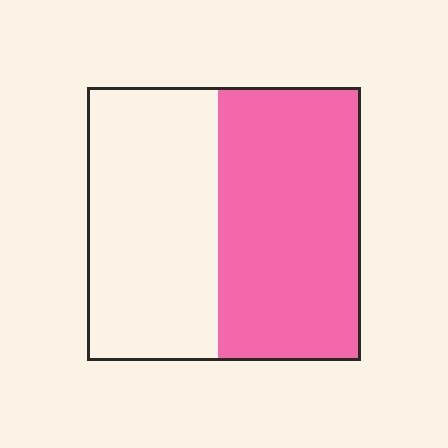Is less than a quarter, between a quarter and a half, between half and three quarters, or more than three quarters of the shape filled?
Between half and three quarters.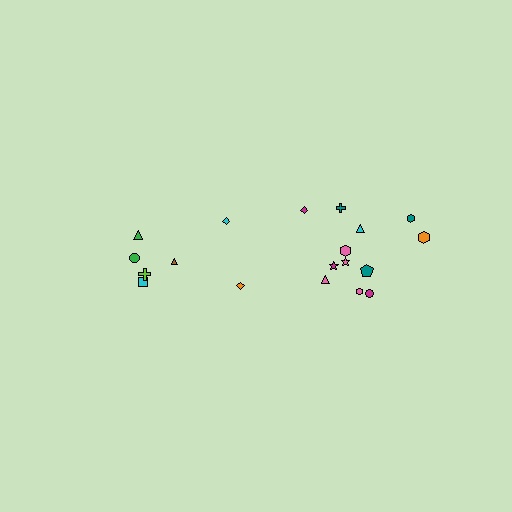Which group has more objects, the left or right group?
The right group.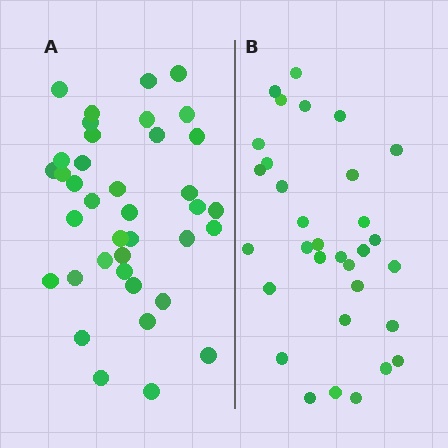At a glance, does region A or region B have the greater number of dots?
Region A (the left region) has more dots.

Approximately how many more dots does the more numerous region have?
Region A has about 6 more dots than region B.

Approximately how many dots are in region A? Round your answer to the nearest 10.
About 40 dots. (The exact count is 38, which rounds to 40.)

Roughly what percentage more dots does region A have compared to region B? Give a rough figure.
About 20% more.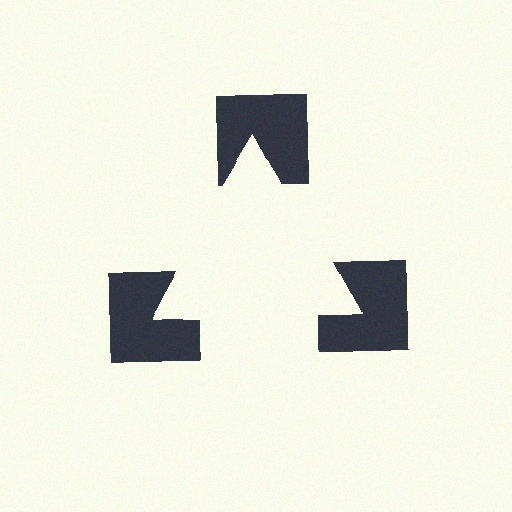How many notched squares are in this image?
There are 3 — one at each vertex of the illusory triangle.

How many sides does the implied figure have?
3 sides.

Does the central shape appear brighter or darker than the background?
It typically appears slightly brighter than the background, even though no actual brightness change is drawn.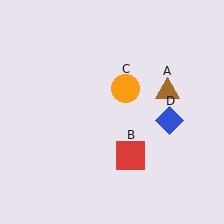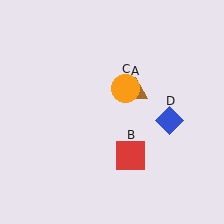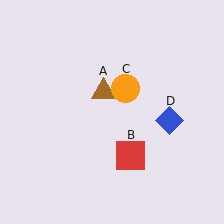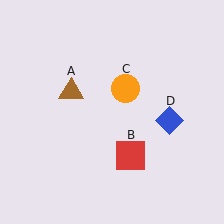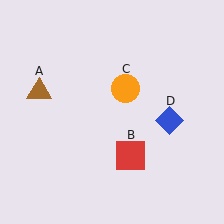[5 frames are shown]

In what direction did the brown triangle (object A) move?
The brown triangle (object A) moved left.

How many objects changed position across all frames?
1 object changed position: brown triangle (object A).